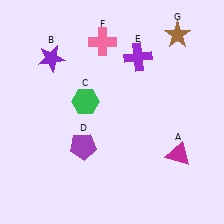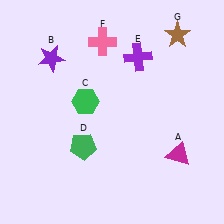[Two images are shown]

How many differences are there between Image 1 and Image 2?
There is 1 difference between the two images.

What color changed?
The pentagon (D) changed from purple in Image 1 to green in Image 2.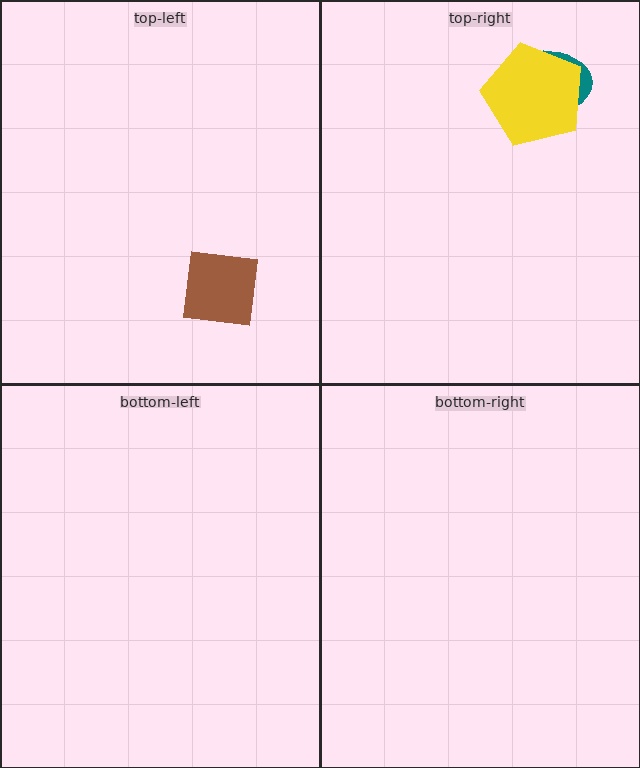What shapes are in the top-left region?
The brown square.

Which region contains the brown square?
The top-left region.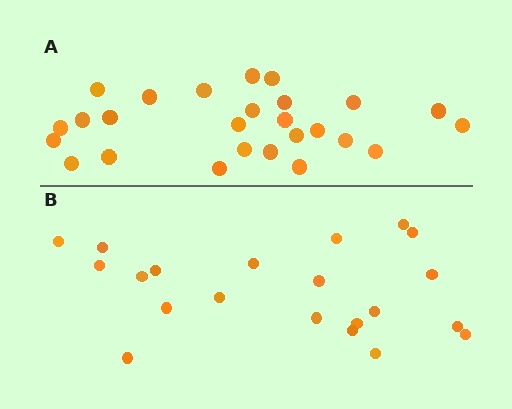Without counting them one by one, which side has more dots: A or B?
Region A (the top region) has more dots.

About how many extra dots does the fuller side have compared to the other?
Region A has about 5 more dots than region B.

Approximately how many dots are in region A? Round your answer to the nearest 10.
About 30 dots. (The exact count is 26, which rounds to 30.)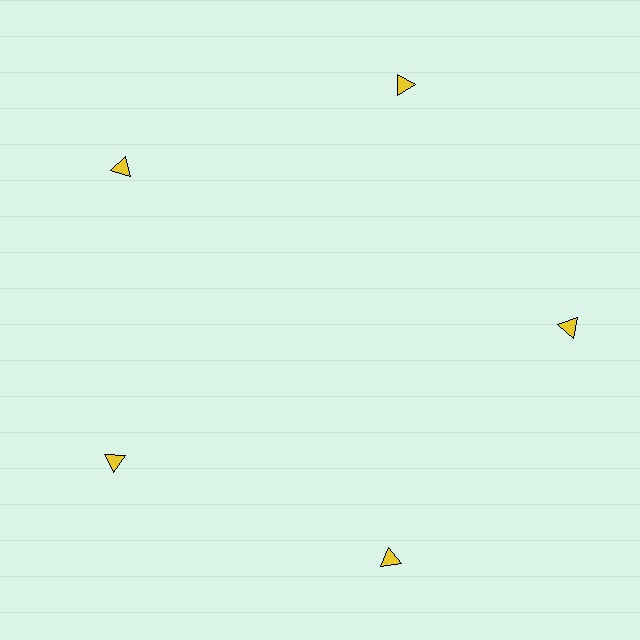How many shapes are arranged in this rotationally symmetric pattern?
There are 5 shapes, arranged in 5 groups of 1.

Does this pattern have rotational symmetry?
Yes, this pattern has 5-fold rotational symmetry. It looks the same after rotating 72 degrees around the center.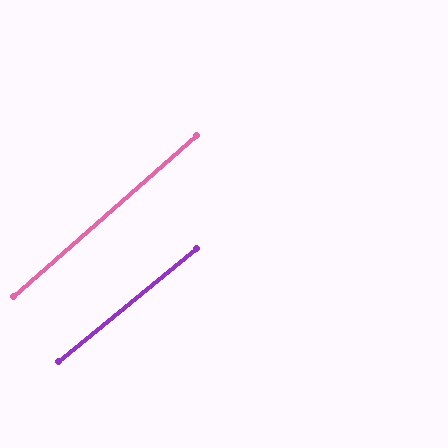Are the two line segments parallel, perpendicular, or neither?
Parallel — their directions differ by only 2.0°.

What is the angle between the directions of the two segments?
Approximately 2 degrees.